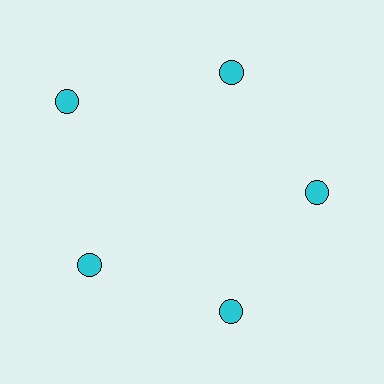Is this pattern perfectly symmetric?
No. The 5 cyan circles are arranged in a ring, but one element near the 10 o'clock position is pushed outward from the center, breaking the 5-fold rotational symmetry.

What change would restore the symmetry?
The symmetry would be restored by moving it inward, back onto the ring so that all 5 circles sit at equal angles and equal distance from the center.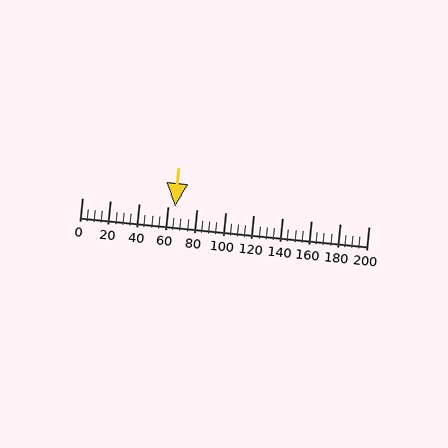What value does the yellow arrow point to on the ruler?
The yellow arrow points to approximately 65.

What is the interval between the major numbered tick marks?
The major tick marks are spaced 20 units apart.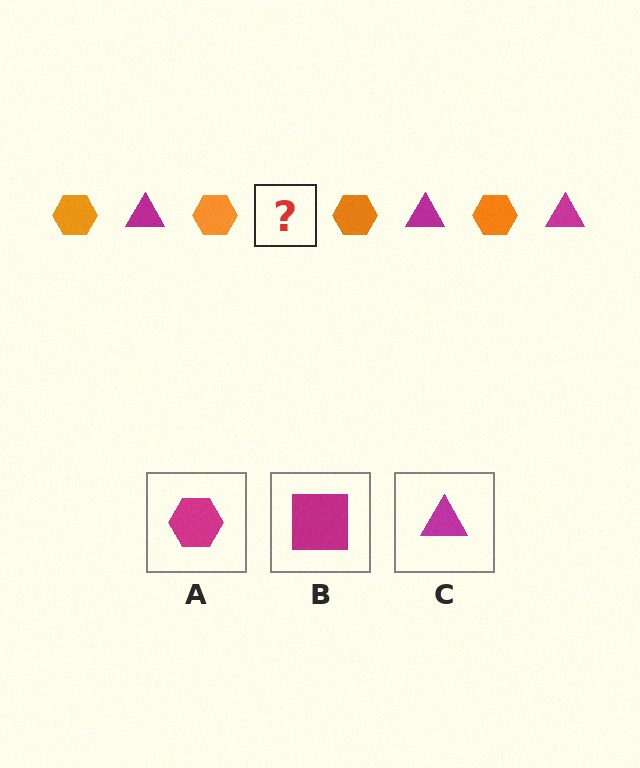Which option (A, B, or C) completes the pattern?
C.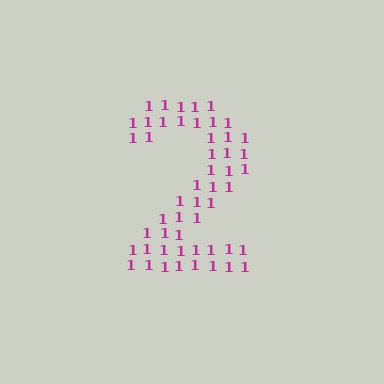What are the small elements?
The small elements are digit 1's.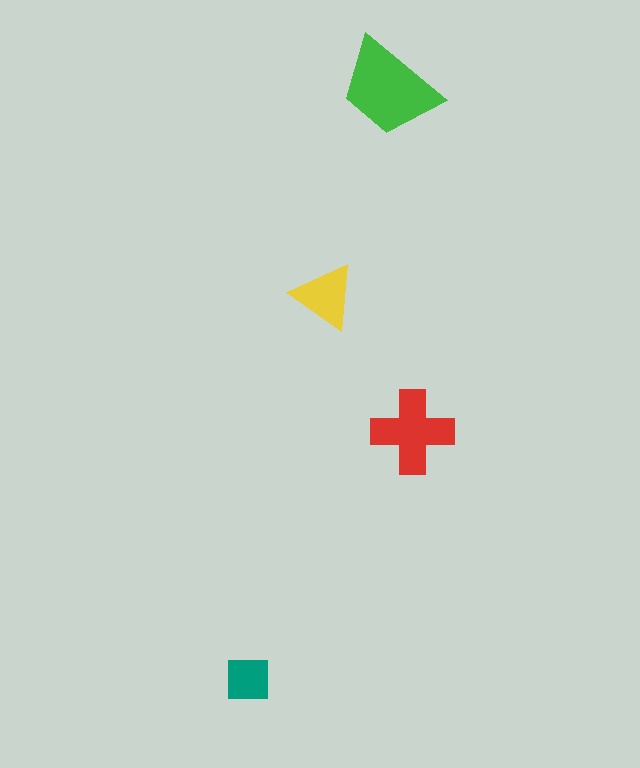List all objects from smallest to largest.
The teal square, the yellow triangle, the red cross, the green trapezoid.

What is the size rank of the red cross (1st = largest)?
2nd.